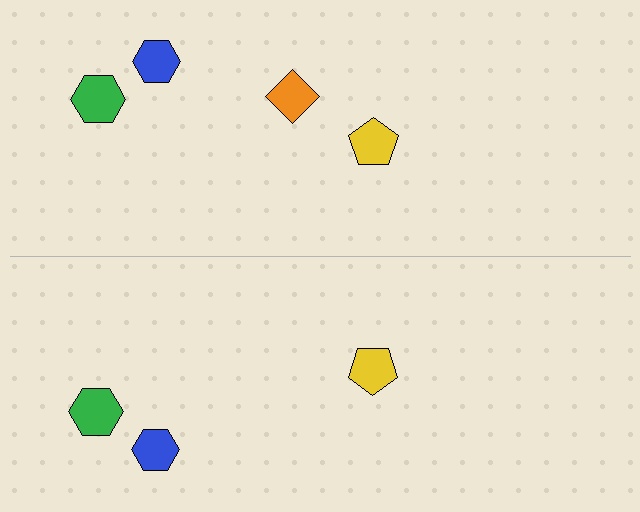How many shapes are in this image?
There are 7 shapes in this image.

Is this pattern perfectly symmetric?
No, the pattern is not perfectly symmetric. A orange diamond is missing from the bottom side.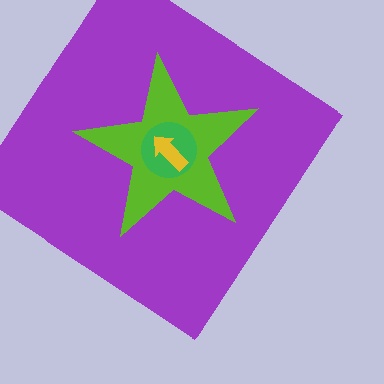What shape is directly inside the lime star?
The green circle.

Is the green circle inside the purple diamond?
Yes.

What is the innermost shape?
The yellow arrow.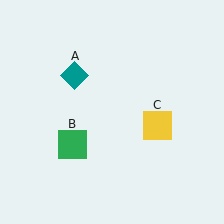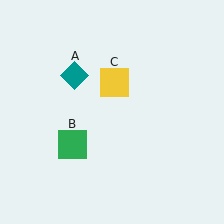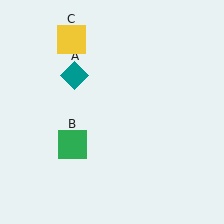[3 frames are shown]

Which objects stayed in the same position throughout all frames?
Teal diamond (object A) and green square (object B) remained stationary.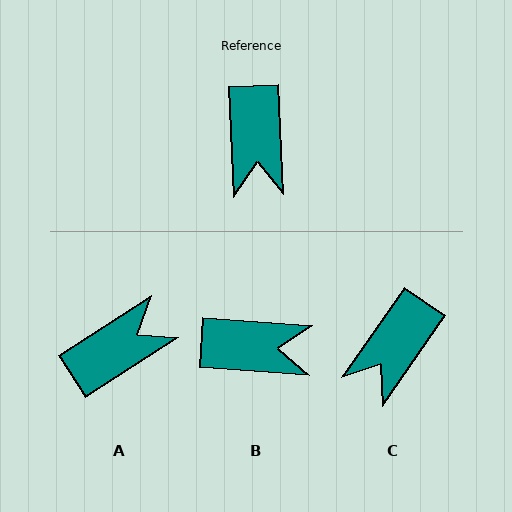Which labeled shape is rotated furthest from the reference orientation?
A, about 120 degrees away.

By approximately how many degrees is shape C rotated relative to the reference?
Approximately 38 degrees clockwise.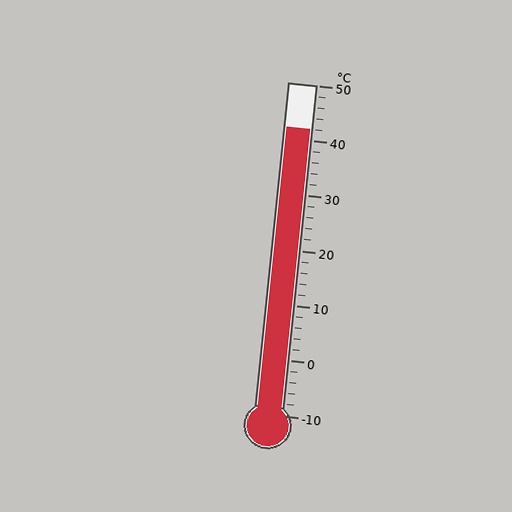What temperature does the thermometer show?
The thermometer shows approximately 42°C.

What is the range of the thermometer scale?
The thermometer scale ranges from -10°C to 50°C.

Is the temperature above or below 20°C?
The temperature is above 20°C.